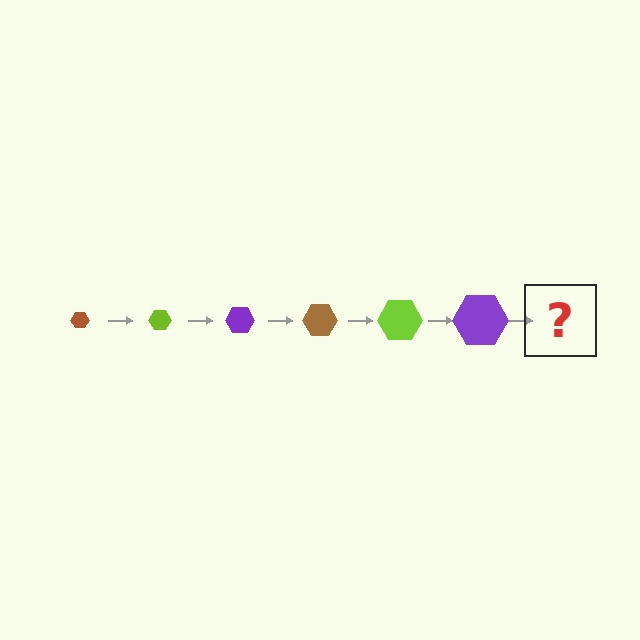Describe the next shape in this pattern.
It should be a brown hexagon, larger than the previous one.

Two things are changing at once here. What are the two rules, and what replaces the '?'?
The two rules are that the hexagon grows larger each step and the color cycles through brown, lime, and purple. The '?' should be a brown hexagon, larger than the previous one.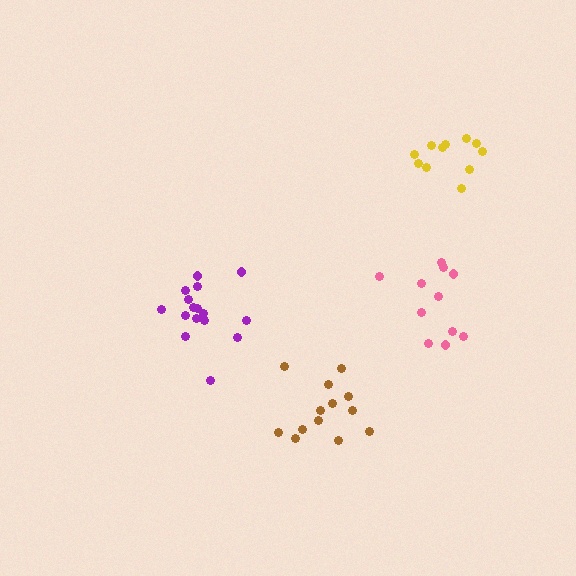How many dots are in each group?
Group 1: 11 dots, Group 2: 16 dots, Group 3: 11 dots, Group 4: 13 dots (51 total).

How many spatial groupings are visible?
There are 4 spatial groupings.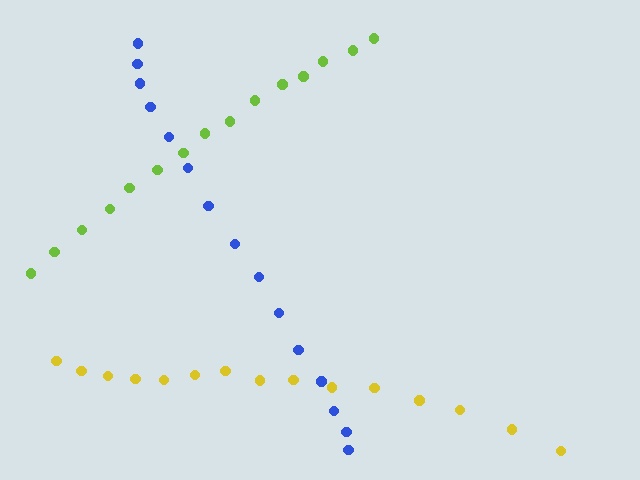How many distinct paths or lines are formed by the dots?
There are 3 distinct paths.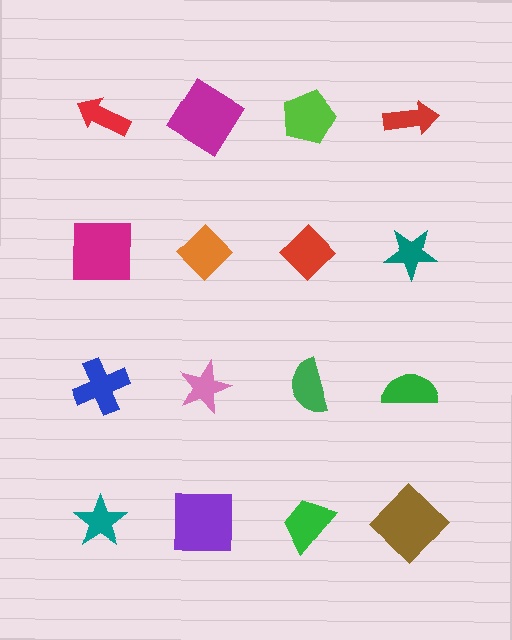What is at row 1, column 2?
A magenta diamond.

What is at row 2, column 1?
A magenta square.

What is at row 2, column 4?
A teal star.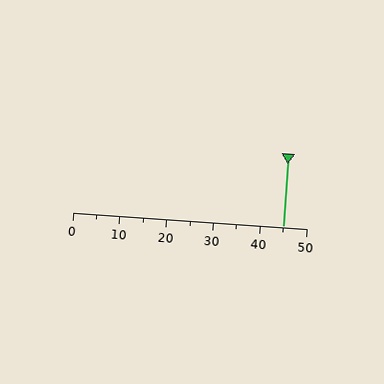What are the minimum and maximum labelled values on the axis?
The axis runs from 0 to 50.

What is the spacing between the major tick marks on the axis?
The major ticks are spaced 10 apart.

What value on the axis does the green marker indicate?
The marker indicates approximately 45.